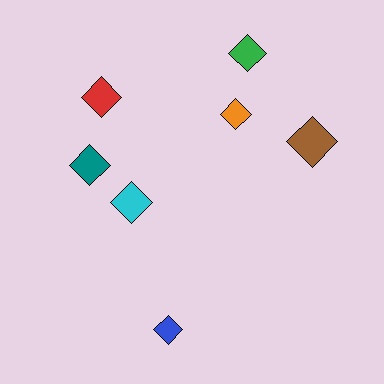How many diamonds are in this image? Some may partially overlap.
There are 7 diamonds.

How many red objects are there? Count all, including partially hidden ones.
There is 1 red object.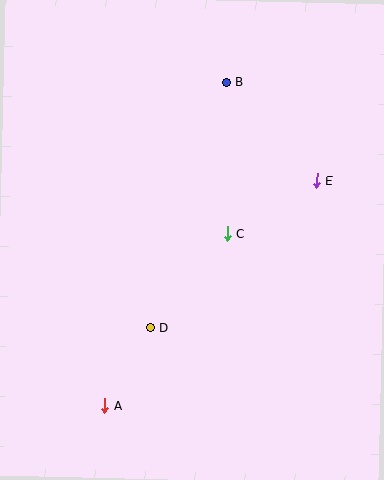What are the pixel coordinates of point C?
Point C is at (228, 233).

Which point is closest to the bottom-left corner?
Point A is closest to the bottom-left corner.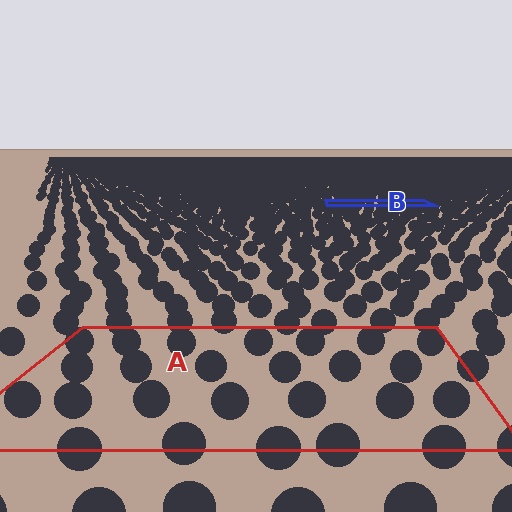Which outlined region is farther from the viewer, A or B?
Region B is farther from the viewer — the texture elements inside it appear smaller and more densely packed.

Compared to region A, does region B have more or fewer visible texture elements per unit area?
Region B has more texture elements per unit area — they are packed more densely because it is farther away.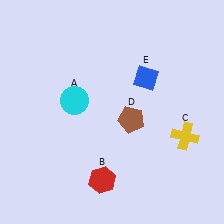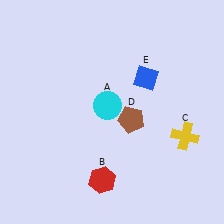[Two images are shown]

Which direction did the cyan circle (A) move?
The cyan circle (A) moved right.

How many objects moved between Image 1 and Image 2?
1 object moved between the two images.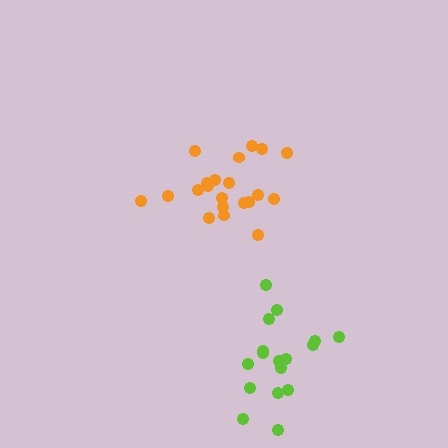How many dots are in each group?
Group 1: 21 dots, Group 2: 17 dots (38 total).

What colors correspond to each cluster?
The clusters are colored: orange, lime.